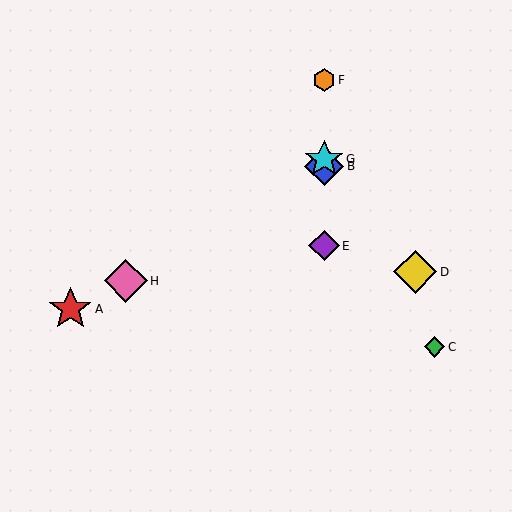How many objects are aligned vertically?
4 objects (B, E, F, G) are aligned vertically.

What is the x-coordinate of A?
Object A is at x≈70.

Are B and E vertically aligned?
Yes, both are at x≈324.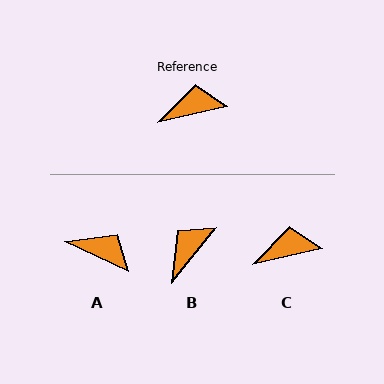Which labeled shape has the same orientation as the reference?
C.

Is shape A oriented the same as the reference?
No, it is off by about 39 degrees.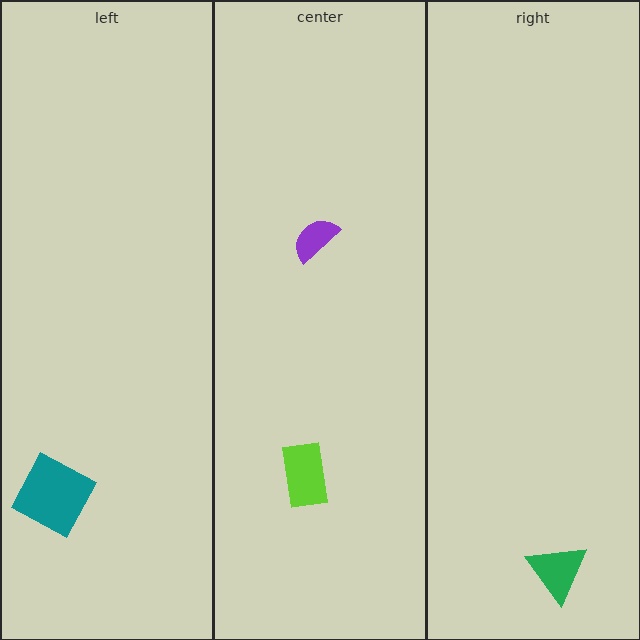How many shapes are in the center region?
2.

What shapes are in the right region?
The green triangle.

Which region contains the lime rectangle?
The center region.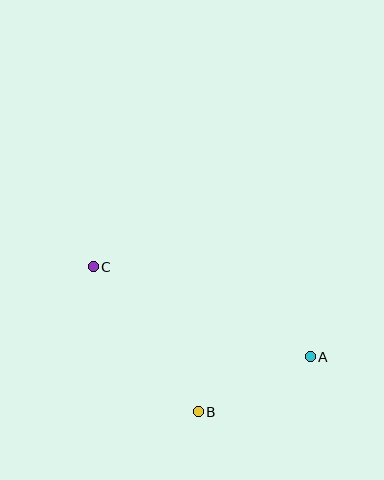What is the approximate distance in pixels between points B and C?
The distance between B and C is approximately 179 pixels.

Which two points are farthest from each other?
Points A and C are farthest from each other.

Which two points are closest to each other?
Points A and B are closest to each other.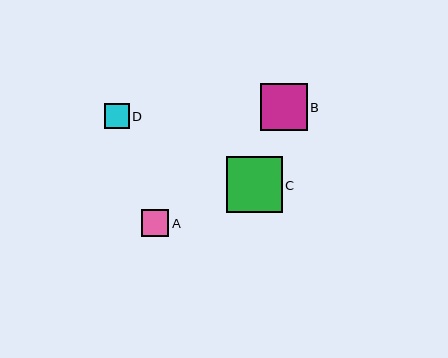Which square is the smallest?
Square D is the smallest with a size of approximately 25 pixels.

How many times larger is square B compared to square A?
Square B is approximately 1.7 times the size of square A.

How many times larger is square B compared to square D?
Square B is approximately 1.9 times the size of square D.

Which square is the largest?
Square C is the largest with a size of approximately 55 pixels.